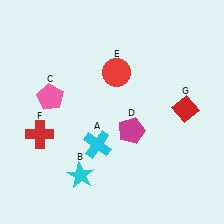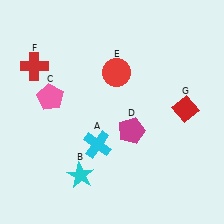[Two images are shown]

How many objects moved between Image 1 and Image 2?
1 object moved between the two images.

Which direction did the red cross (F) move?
The red cross (F) moved up.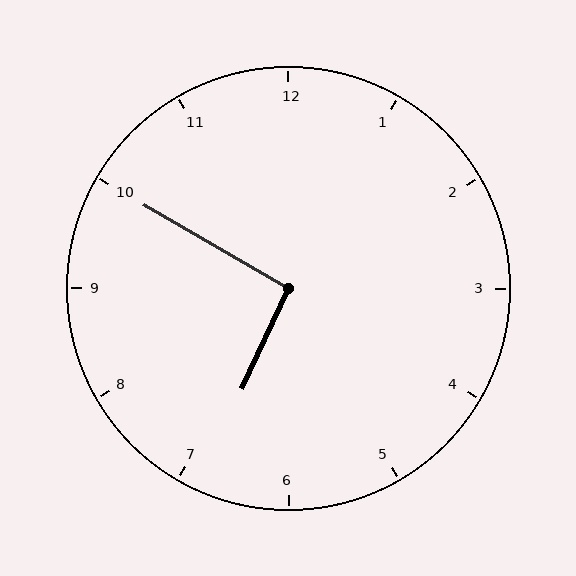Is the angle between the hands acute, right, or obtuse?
It is right.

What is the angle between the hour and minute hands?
Approximately 95 degrees.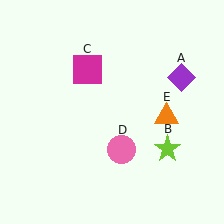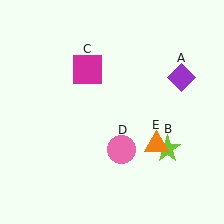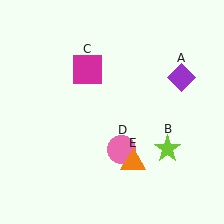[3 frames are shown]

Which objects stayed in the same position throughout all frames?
Purple diamond (object A) and lime star (object B) and magenta square (object C) and pink circle (object D) remained stationary.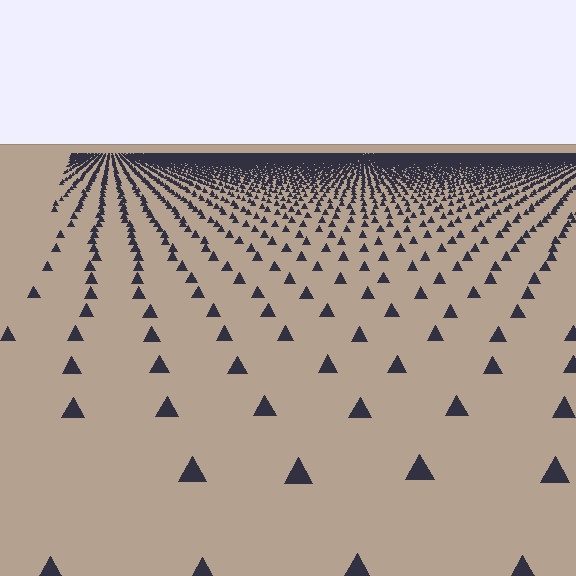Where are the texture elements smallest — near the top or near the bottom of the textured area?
Near the top.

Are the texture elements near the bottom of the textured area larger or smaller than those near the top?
Larger. Near the bottom, elements are closer to the viewer and appear at a bigger on-screen size.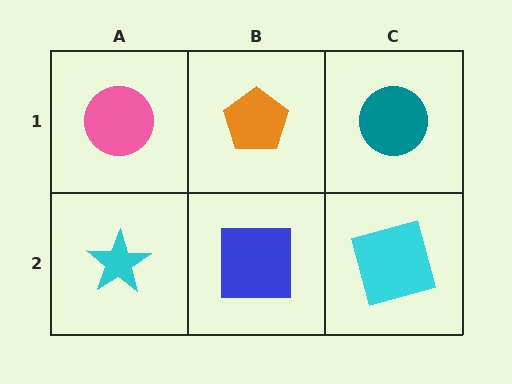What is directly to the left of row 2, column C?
A blue square.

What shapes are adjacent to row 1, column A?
A cyan star (row 2, column A), an orange pentagon (row 1, column B).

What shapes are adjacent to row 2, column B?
An orange pentagon (row 1, column B), a cyan star (row 2, column A), a cyan square (row 2, column C).